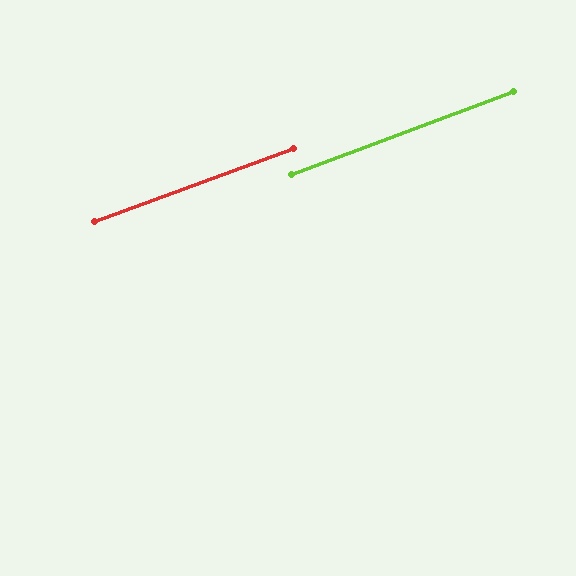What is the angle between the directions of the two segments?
Approximately 0 degrees.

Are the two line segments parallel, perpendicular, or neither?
Parallel — their directions differ by only 0.2°.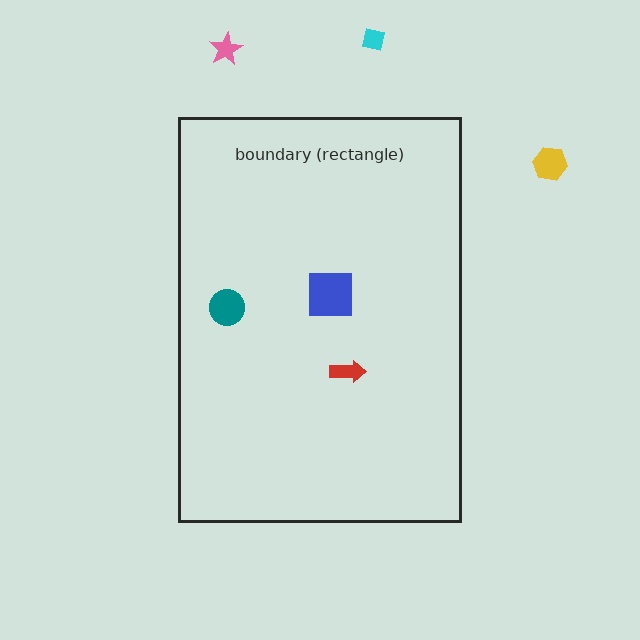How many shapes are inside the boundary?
3 inside, 3 outside.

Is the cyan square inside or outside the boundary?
Outside.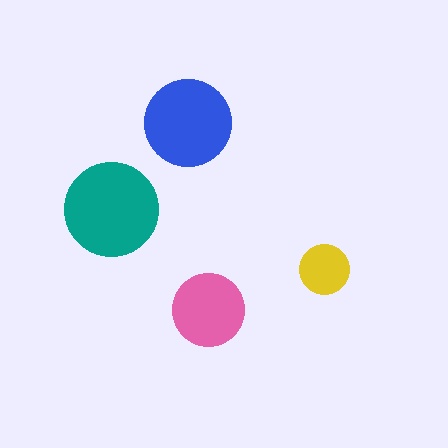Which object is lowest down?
The pink circle is bottommost.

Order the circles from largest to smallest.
the teal one, the blue one, the pink one, the yellow one.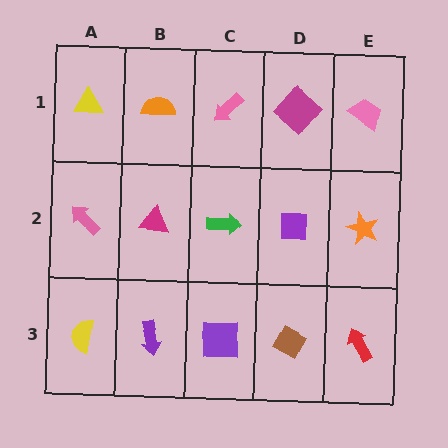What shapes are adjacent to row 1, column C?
A green arrow (row 2, column C), an orange semicircle (row 1, column B), a magenta diamond (row 1, column D).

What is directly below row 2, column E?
A red arrow.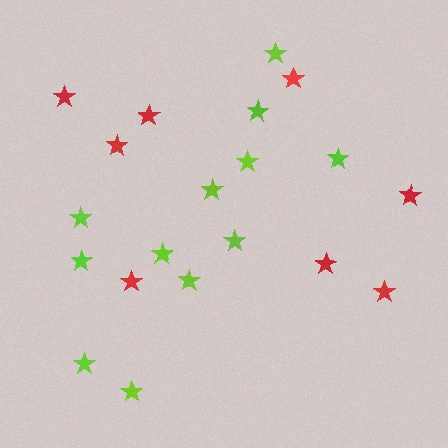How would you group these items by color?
There are 2 groups: one group of red stars (8) and one group of lime stars (12).